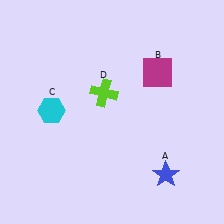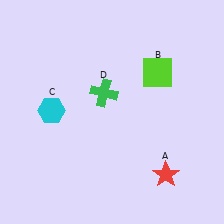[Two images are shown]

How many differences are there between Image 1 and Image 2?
There are 3 differences between the two images.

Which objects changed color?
A changed from blue to red. B changed from magenta to lime. D changed from lime to green.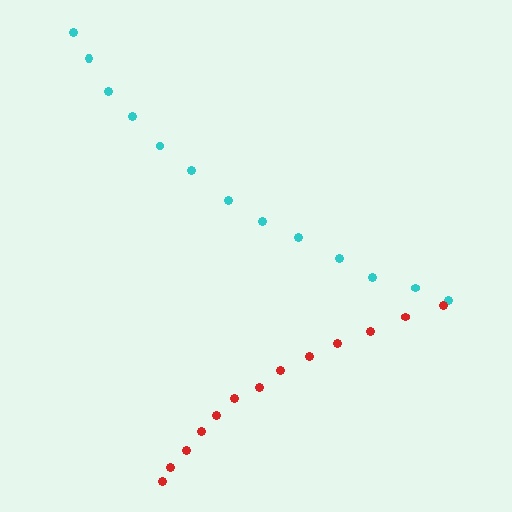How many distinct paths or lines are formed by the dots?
There are 2 distinct paths.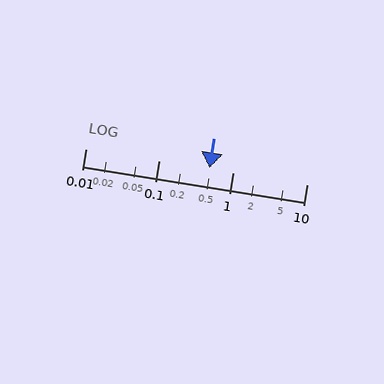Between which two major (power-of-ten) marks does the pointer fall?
The pointer is between 0.1 and 1.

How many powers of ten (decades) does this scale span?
The scale spans 3 decades, from 0.01 to 10.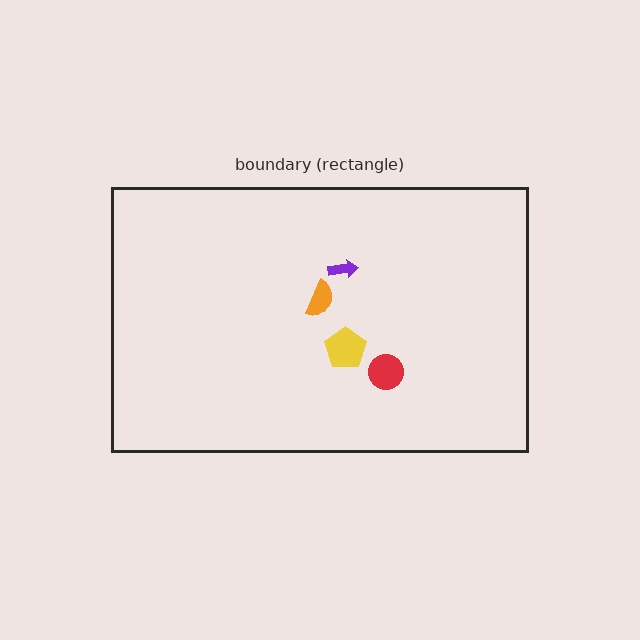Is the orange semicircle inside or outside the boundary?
Inside.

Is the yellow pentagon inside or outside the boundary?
Inside.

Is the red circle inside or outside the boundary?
Inside.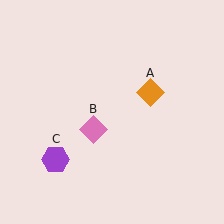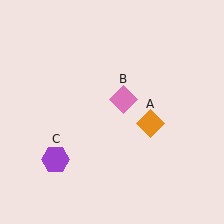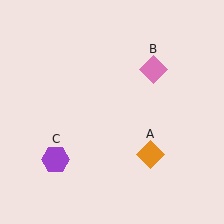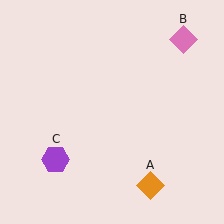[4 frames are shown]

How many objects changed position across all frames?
2 objects changed position: orange diamond (object A), pink diamond (object B).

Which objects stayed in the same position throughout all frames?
Purple hexagon (object C) remained stationary.